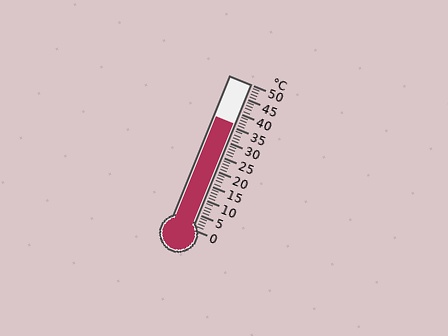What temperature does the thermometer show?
The thermometer shows approximately 36°C.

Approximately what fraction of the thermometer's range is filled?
The thermometer is filled to approximately 70% of its range.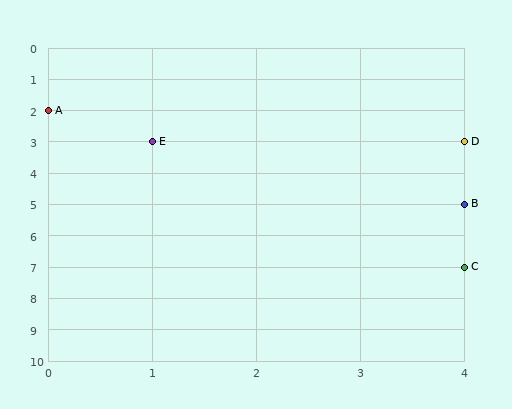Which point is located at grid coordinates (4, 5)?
Point B is at (4, 5).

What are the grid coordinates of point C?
Point C is at grid coordinates (4, 7).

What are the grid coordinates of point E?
Point E is at grid coordinates (1, 3).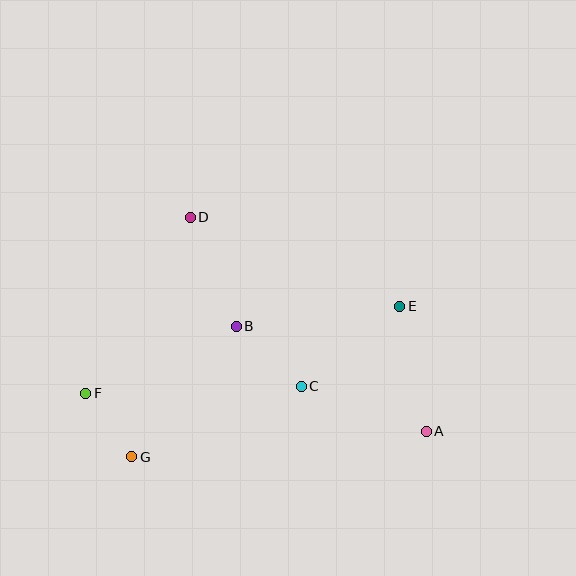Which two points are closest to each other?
Points F and G are closest to each other.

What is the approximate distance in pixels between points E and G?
The distance between E and G is approximately 307 pixels.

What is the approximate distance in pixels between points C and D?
The distance between C and D is approximately 202 pixels.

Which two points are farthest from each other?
Points A and F are farthest from each other.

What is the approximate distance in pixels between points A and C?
The distance between A and C is approximately 133 pixels.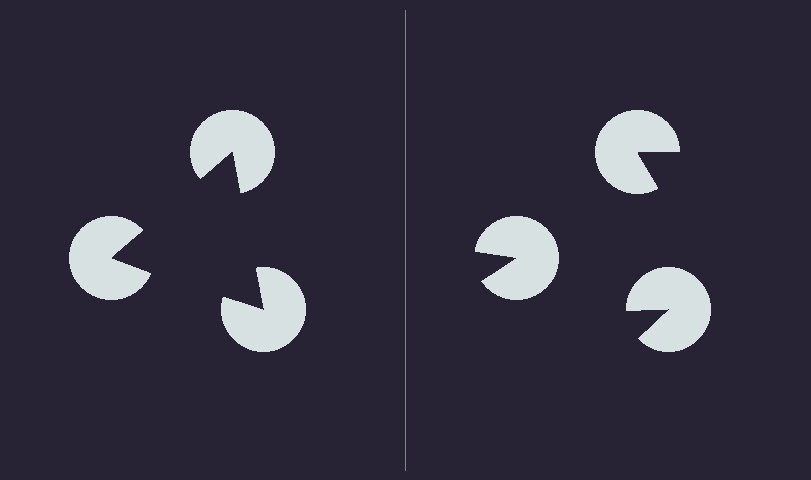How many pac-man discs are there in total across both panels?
6 — 3 on each side.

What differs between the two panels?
The pac-man discs are positioned identically on both sides; only the wedge orientations differ. On the left they align to a triangle; on the right they are misaligned.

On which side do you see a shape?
An illusory triangle appears on the left side. On the right side the wedge cuts are rotated, so no coherent shape forms.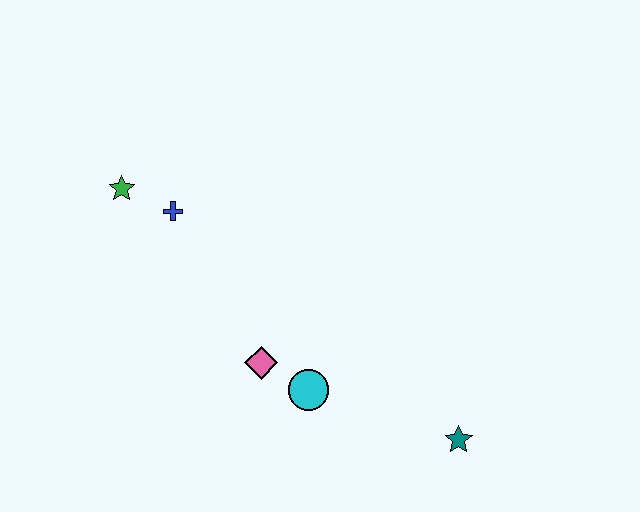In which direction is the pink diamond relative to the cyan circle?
The pink diamond is to the left of the cyan circle.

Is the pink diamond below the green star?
Yes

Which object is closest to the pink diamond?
The cyan circle is closest to the pink diamond.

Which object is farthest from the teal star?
The green star is farthest from the teal star.